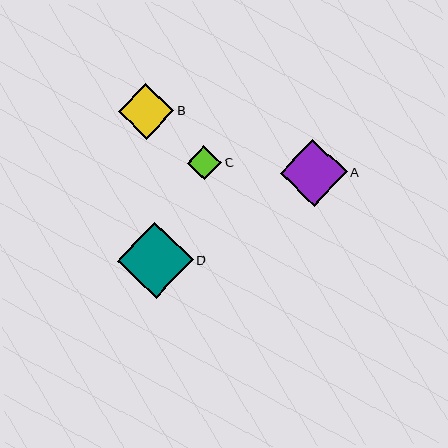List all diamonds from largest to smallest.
From largest to smallest: D, A, B, C.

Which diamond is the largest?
Diamond D is the largest with a size of approximately 75 pixels.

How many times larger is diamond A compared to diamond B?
Diamond A is approximately 1.2 times the size of diamond B.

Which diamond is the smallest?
Diamond C is the smallest with a size of approximately 34 pixels.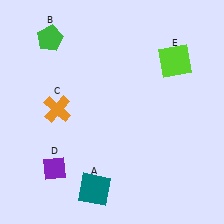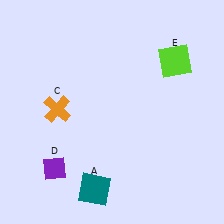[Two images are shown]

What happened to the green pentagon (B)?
The green pentagon (B) was removed in Image 2. It was in the top-left area of Image 1.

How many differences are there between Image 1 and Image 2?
There is 1 difference between the two images.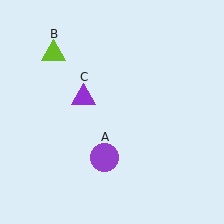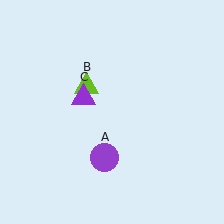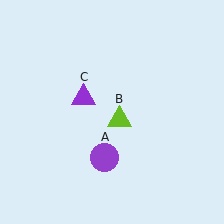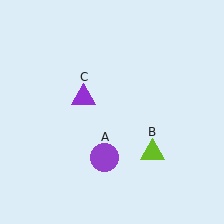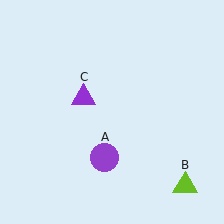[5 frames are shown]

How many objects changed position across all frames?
1 object changed position: lime triangle (object B).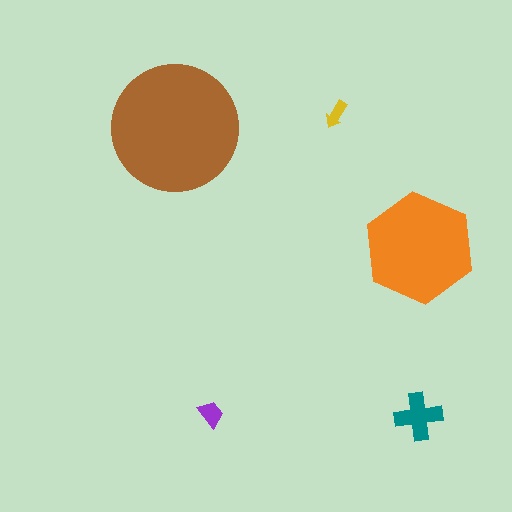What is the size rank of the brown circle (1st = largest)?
1st.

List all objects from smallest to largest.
The yellow arrow, the purple trapezoid, the teal cross, the orange hexagon, the brown circle.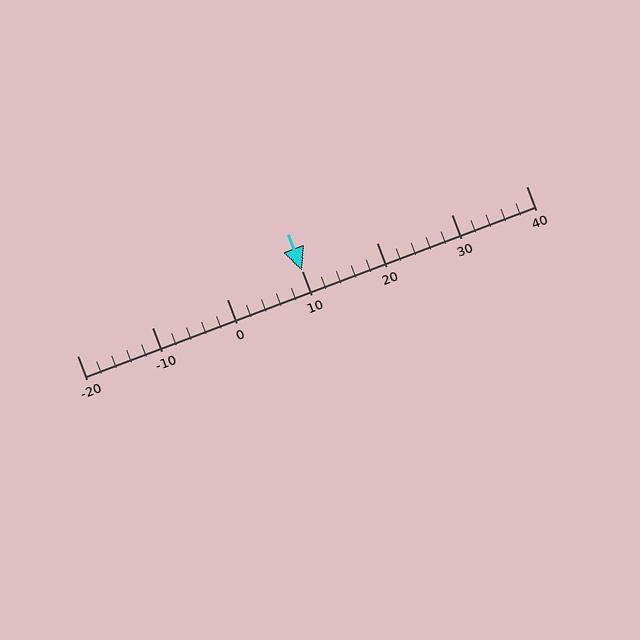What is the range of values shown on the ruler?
The ruler shows values from -20 to 40.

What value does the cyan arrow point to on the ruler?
The cyan arrow points to approximately 10.